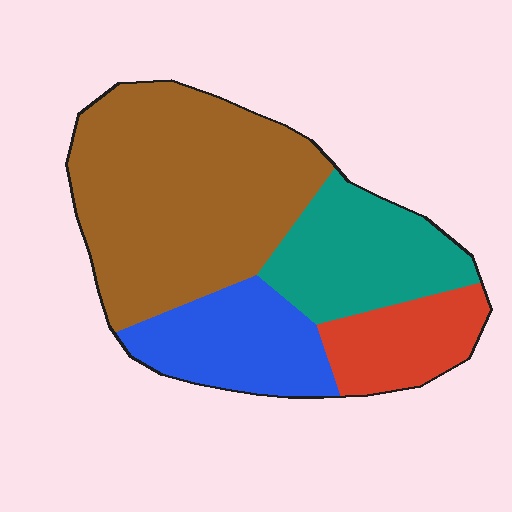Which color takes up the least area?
Red, at roughly 15%.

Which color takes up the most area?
Brown, at roughly 45%.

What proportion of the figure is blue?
Blue takes up about one sixth (1/6) of the figure.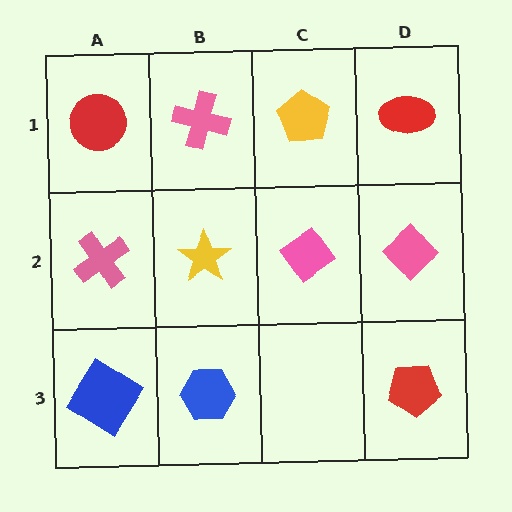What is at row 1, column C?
A yellow pentagon.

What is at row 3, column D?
A red pentagon.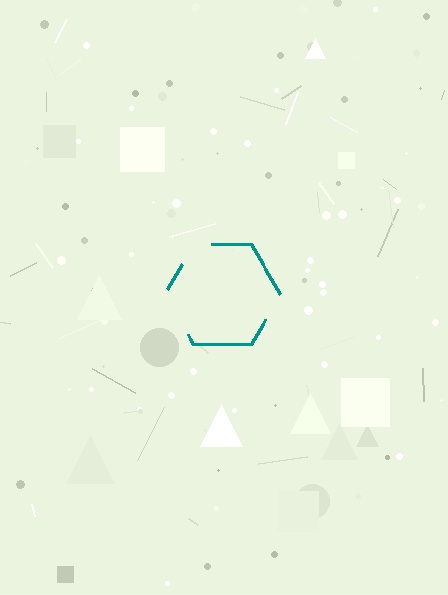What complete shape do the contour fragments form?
The contour fragments form a hexagon.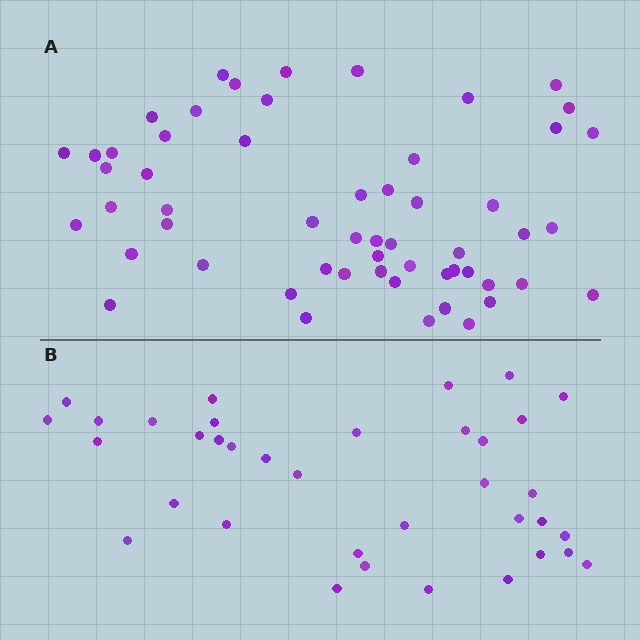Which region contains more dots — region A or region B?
Region A (the top region) has more dots.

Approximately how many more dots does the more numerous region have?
Region A has approximately 20 more dots than region B.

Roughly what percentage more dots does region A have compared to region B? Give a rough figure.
About 55% more.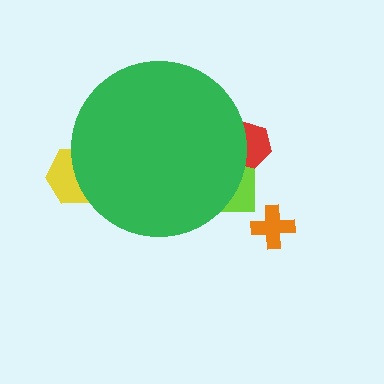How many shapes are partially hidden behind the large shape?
3 shapes are partially hidden.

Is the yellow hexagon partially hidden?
Yes, the yellow hexagon is partially hidden behind the green circle.